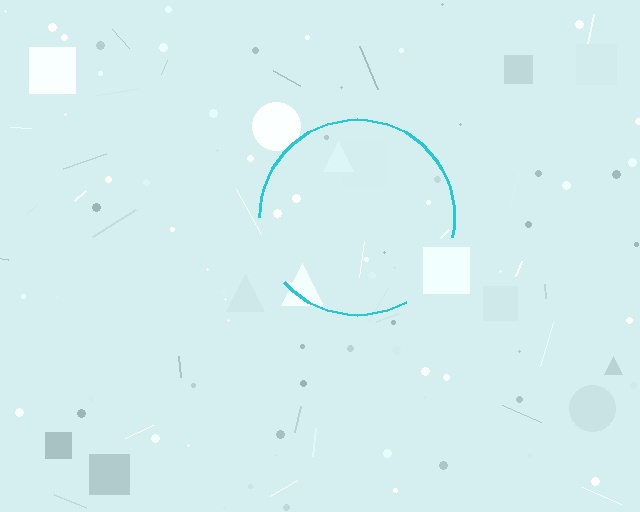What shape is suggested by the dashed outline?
The dashed outline suggests a circle.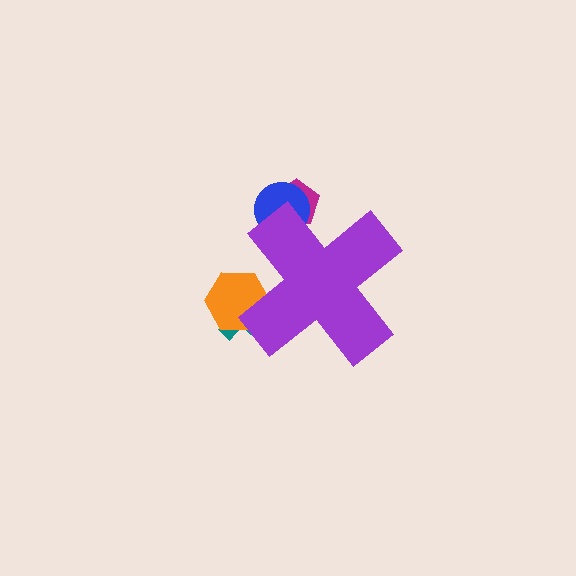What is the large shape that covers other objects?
A purple cross.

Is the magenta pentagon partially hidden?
Yes, the magenta pentagon is partially hidden behind the purple cross.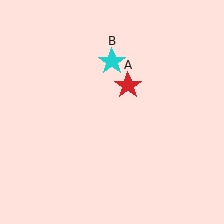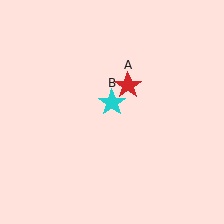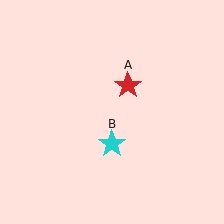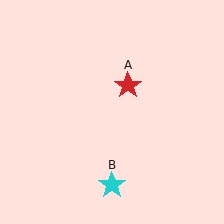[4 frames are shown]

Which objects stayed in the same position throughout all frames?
Red star (object A) remained stationary.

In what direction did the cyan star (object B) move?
The cyan star (object B) moved down.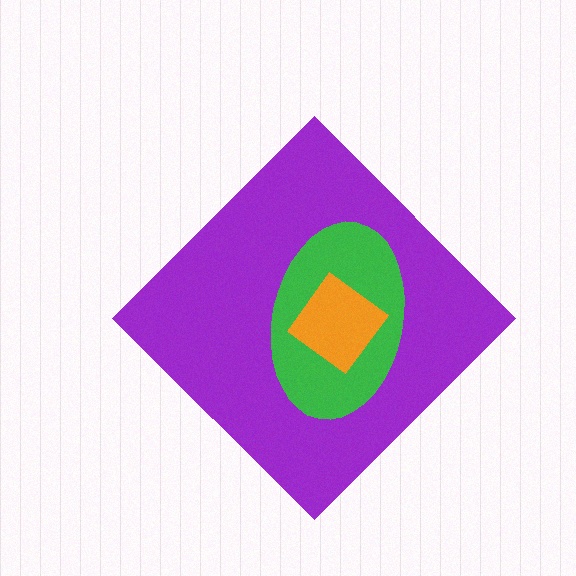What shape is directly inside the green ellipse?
The orange diamond.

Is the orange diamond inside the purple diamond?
Yes.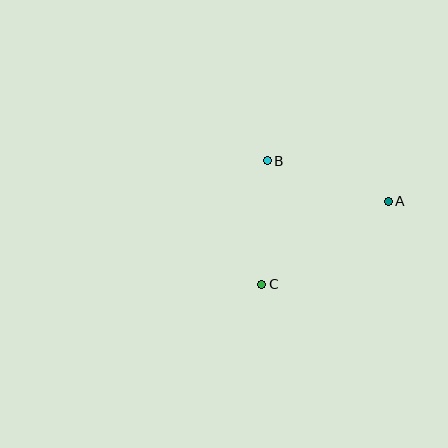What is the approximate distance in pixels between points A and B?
The distance between A and B is approximately 127 pixels.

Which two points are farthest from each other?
Points A and C are farthest from each other.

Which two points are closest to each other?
Points B and C are closest to each other.